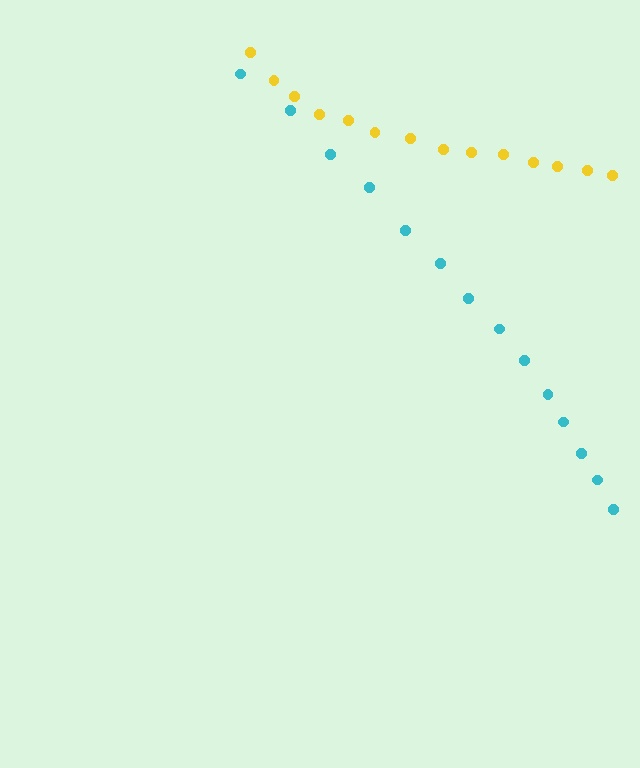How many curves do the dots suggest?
There are 2 distinct paths.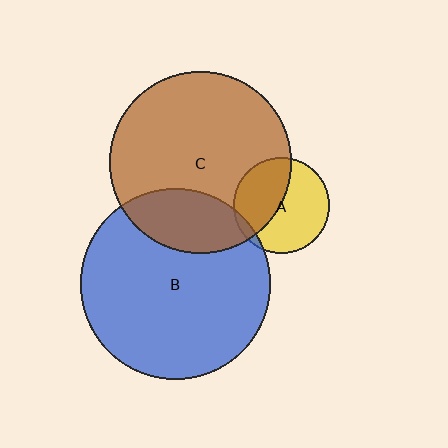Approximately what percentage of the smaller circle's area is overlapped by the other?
Approximately 45%.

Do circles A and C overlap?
Yes.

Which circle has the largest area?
Circle B (blue).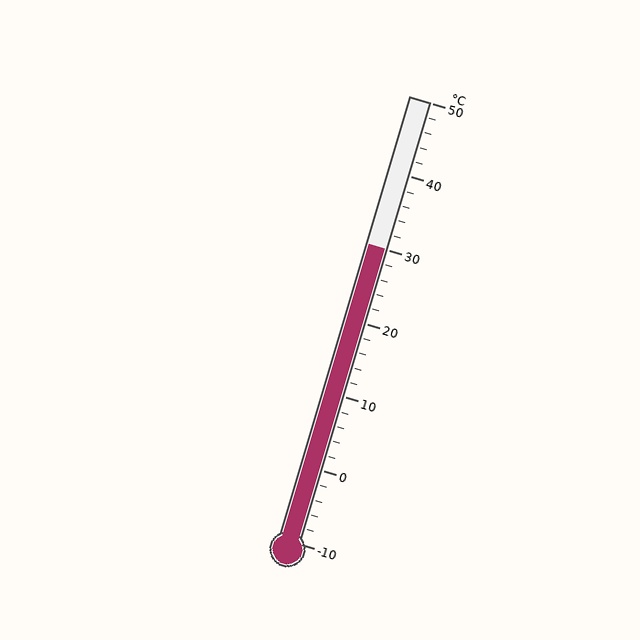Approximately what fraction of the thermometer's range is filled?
The thermometer is filled to approximately 65% of its range.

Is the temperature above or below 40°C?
The temperature is below 40°C.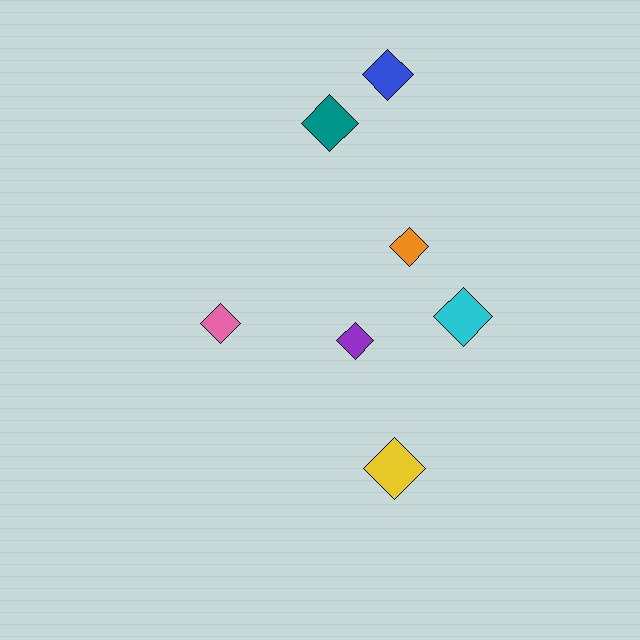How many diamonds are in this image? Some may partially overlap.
There are 7 diamonds.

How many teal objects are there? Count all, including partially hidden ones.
There is 1 teal object.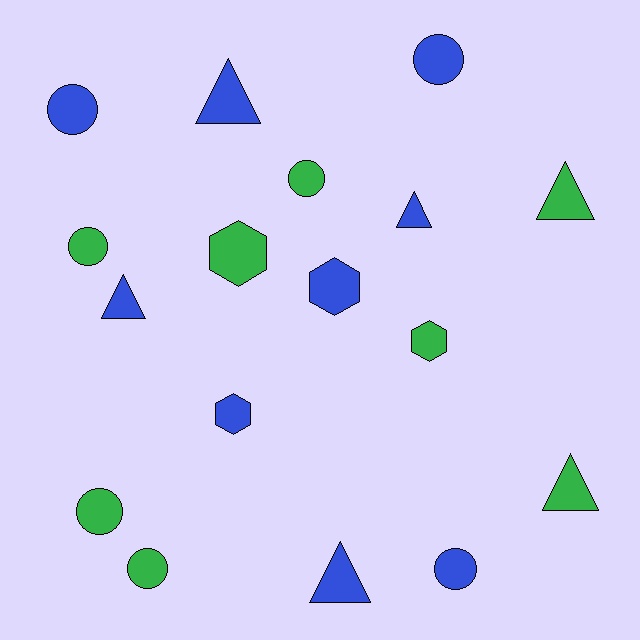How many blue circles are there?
There are 3 blue circles.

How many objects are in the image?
There are 17 objects.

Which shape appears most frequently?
Circle, with 7 objects.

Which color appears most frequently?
Blue, with 9 objects.